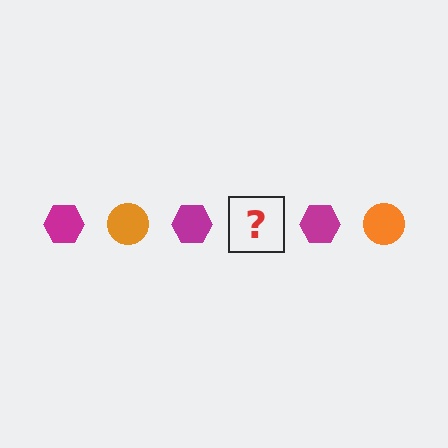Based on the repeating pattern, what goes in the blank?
The blank should be an orange circle.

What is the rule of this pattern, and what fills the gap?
The rule is that the pattern alternates between magenta hexagon and orange circle. The gap should be filled with an orange circle.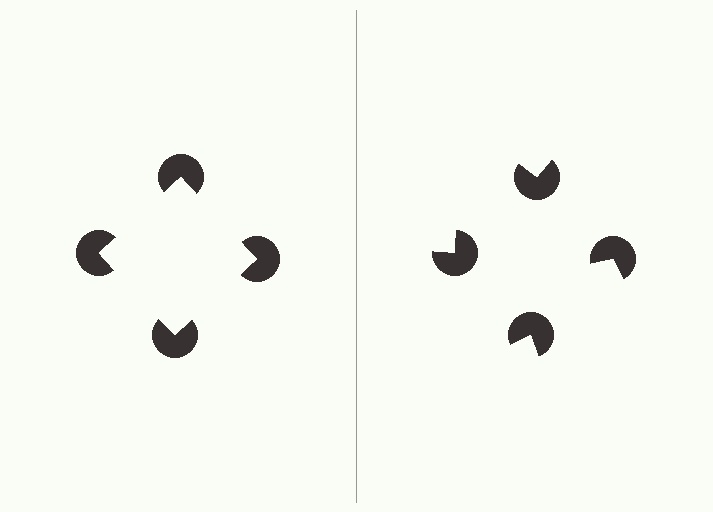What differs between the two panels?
The pac-man discs are positioned identically on both sides; only the wedge orientations differ. On the left they align to a square; on the right they are misaligned.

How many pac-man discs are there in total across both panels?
8 — 4 on each side.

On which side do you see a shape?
An illusory square appears on the left side. On the right side the wedge cuts are rotated, so no coherent shape forms.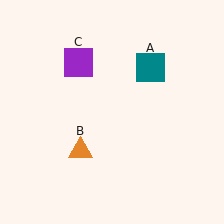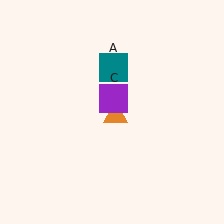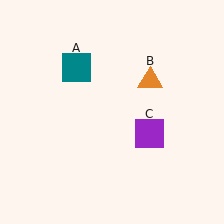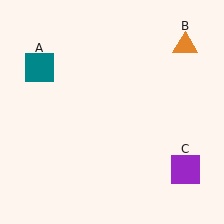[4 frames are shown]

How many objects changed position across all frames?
3 objects changed position: teal square (object A), orange triangle (object B), purple square (object C).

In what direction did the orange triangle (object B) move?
The orange triangle (object B) moved up and to the right.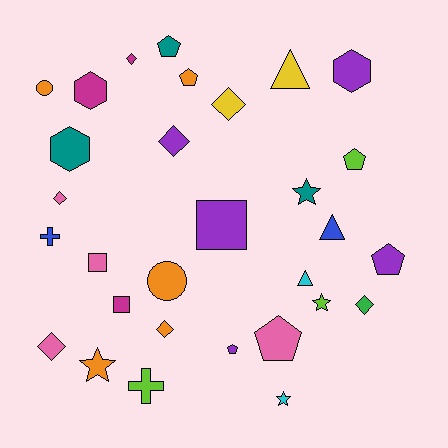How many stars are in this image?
There are 4 stars.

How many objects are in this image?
There are 30 objects.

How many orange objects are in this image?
There are 5 orange objects.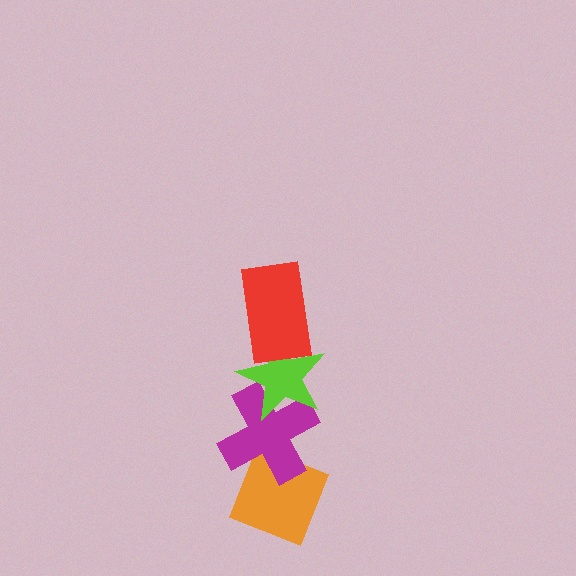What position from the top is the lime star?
The lime star is 2nd from the top.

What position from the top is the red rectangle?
The red rectangle is 1st from the top.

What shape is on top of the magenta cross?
The lime star is on top of the magenta cross.